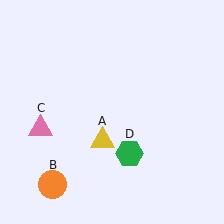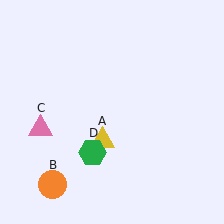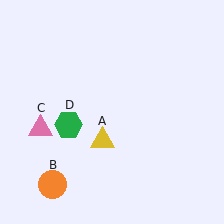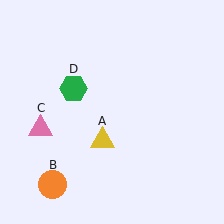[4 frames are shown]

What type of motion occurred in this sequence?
The green hexagon (object D) rotated clockwise around the center of the scene.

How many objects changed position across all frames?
1 object changed position: green hexagon (object D).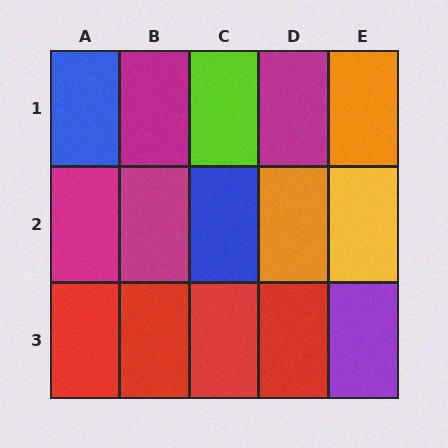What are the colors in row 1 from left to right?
Blue, magenta, lime, magenta, orange.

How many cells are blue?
2 cells are blue.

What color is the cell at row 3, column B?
Red.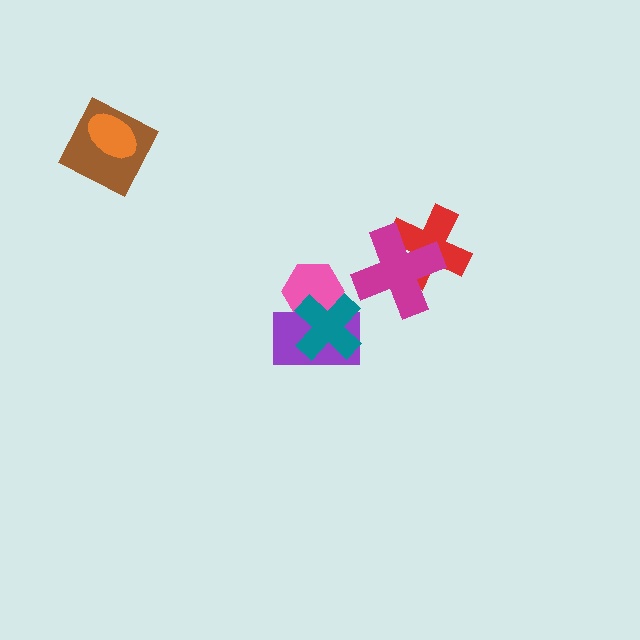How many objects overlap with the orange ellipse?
1 object overlaps with the orange ellipse.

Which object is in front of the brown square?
The orange ellipse is in front of the brown square.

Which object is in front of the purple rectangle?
The teal cross is in front of the purple rectangle.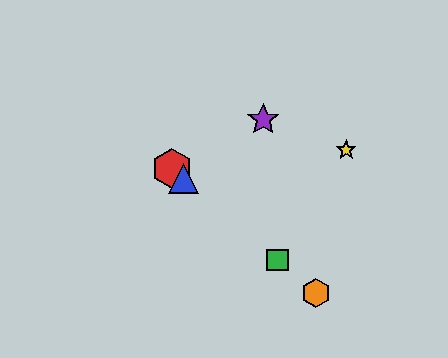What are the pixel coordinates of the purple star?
The purple star is at (263, 120).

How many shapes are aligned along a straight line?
4 shapes (the red hexagon, the blue triangle, the green square, the orange hexagon) are aligned along a straight line.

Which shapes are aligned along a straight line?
The red hexagon, the blue triangle, the green square, the orange hexagon are aligned along a straight line.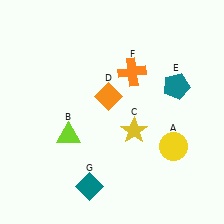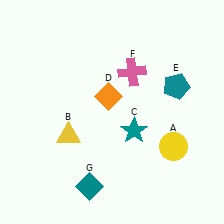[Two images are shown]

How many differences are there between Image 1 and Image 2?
There are 3 differences between the two images.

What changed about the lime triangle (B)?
In Image 1, B is lime. In Image 2, it changed to yellow.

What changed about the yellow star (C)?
In Image 1, C is yellow. In Image 2, it changed to teal.